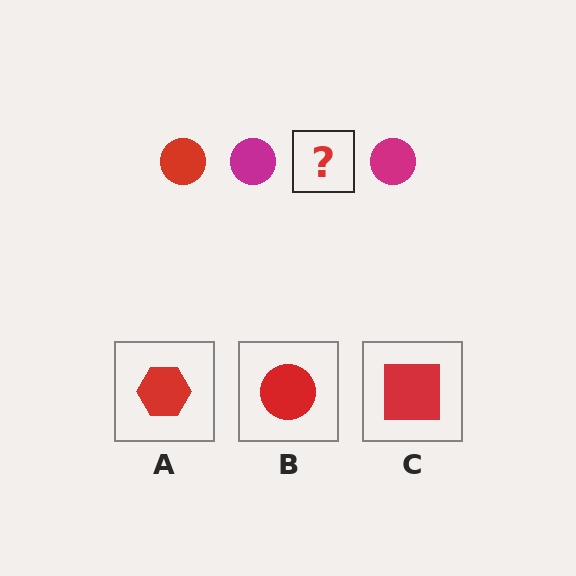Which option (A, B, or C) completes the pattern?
B.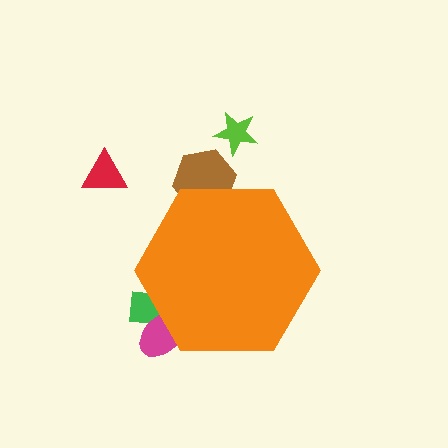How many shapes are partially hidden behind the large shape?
3 shapes are partially hidden.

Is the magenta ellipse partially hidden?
Yes, the magenta ellipse is partially hidden behind the orange hexagon.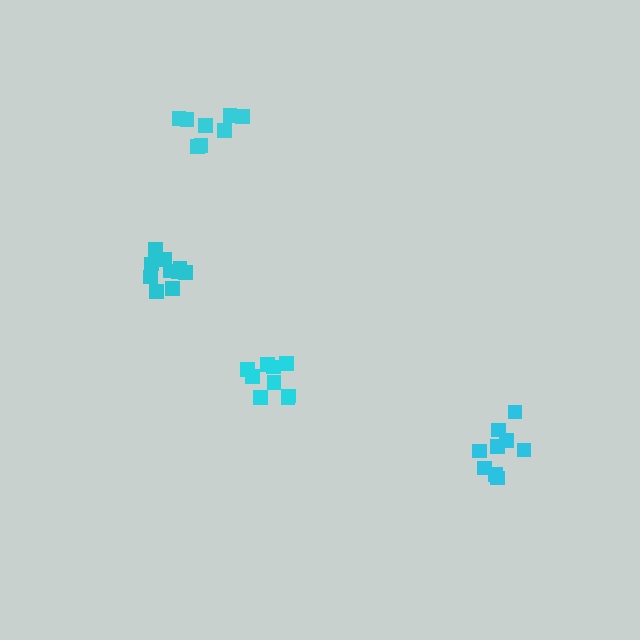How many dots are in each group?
Group 1: 9 dots, Group 2: 10 dots, Group 3: 8 dots, Group 4: 9 dots (36 total).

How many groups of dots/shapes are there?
There are 4 groups.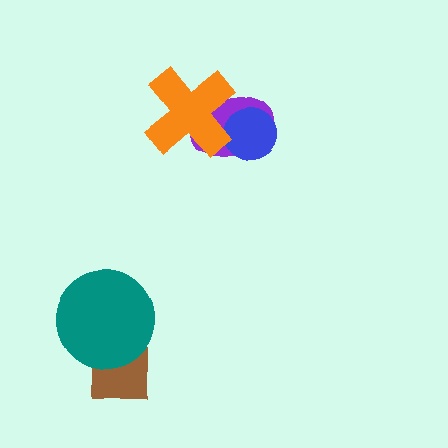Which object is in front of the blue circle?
The orange cross is in front of the blue circle.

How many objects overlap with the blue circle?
2 objects overlap with the blue circle.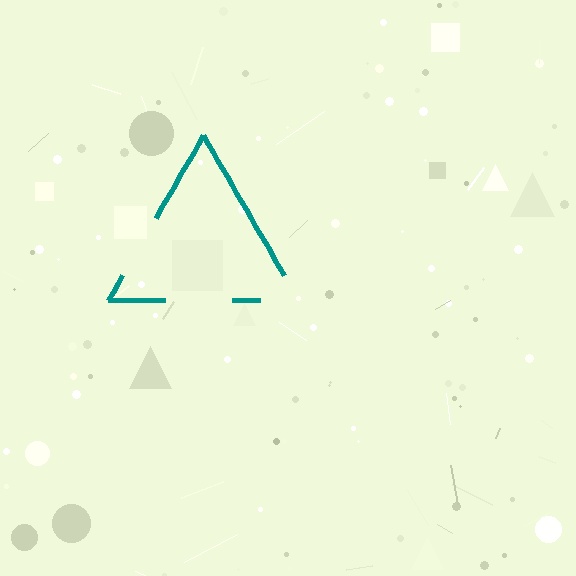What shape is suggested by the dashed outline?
The dashed outline suggests a triangle.